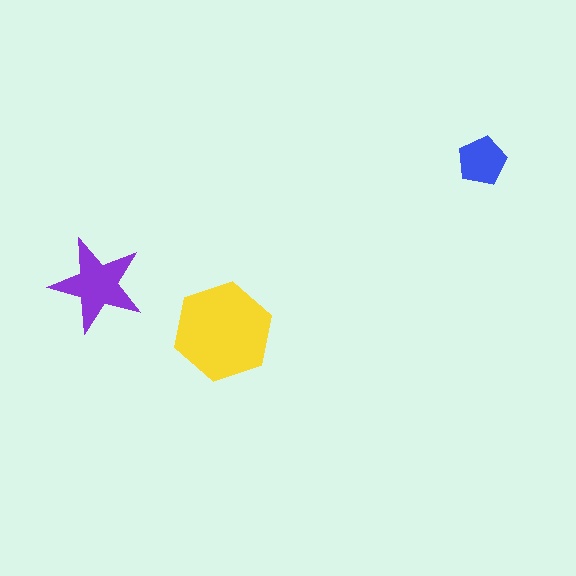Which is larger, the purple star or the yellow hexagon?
The yellow hexagon.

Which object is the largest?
The yellow hexagon.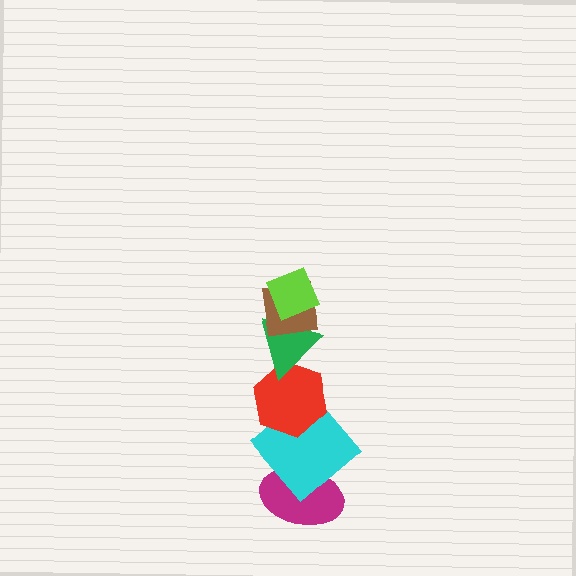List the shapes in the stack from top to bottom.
From top to bottom: the lime diamond, the brown square, the green triangle, the red hexagon, the cyan diamond, the magenta ellipse.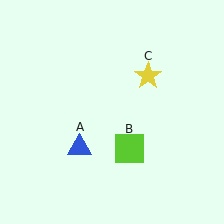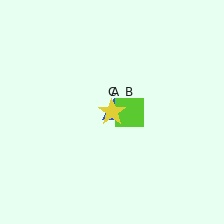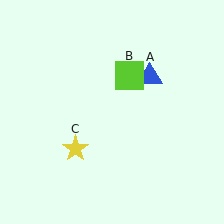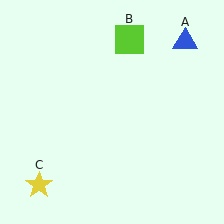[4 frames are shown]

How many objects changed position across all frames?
3 objects changed position: blue triangle (object A), lime square (object B), yellow star (object C).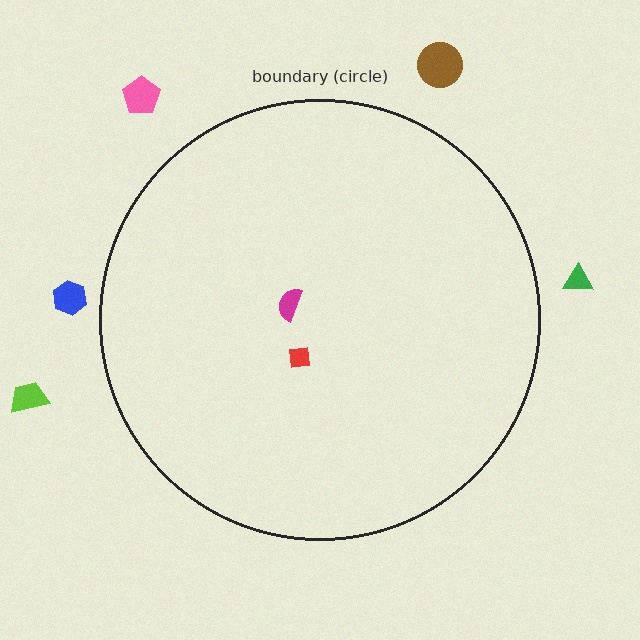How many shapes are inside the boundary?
2 inside, 5 outside.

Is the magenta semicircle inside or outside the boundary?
Inside.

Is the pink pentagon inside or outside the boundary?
Outside.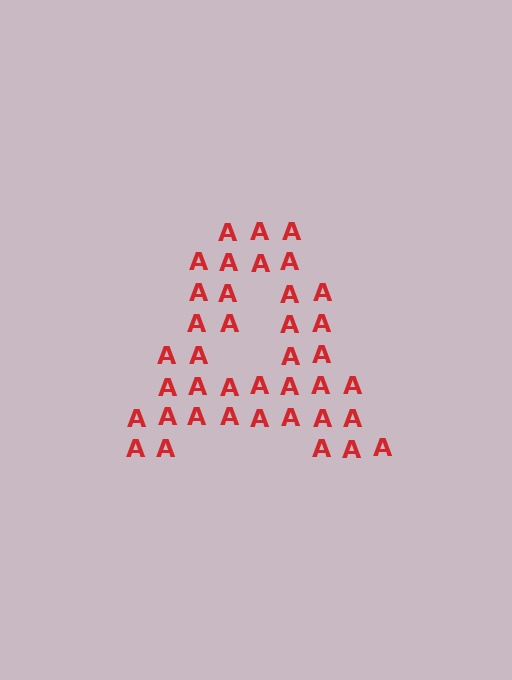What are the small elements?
The small elements are letter A's.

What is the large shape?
The large shape is the letter A.